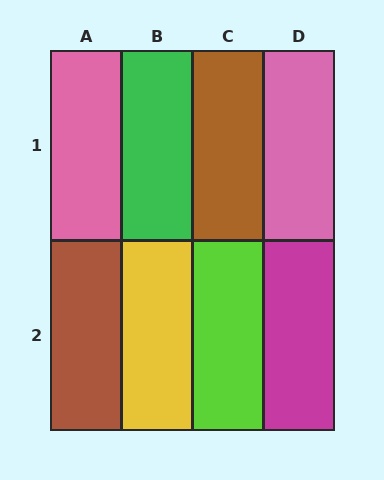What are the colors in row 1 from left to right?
Pink, green, brown, pink.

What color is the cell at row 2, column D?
Magenta.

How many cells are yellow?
1 cell is yellow.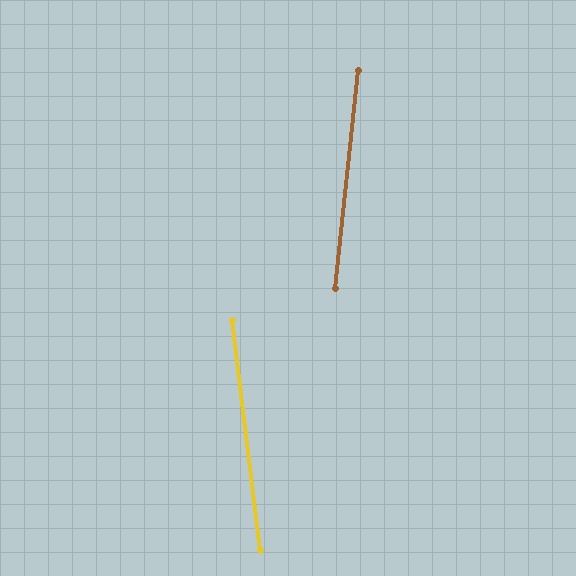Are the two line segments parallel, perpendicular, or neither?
Neither parallel nor perpendicular — they differ by about 13°.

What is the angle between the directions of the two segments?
Approximately 13 degrees.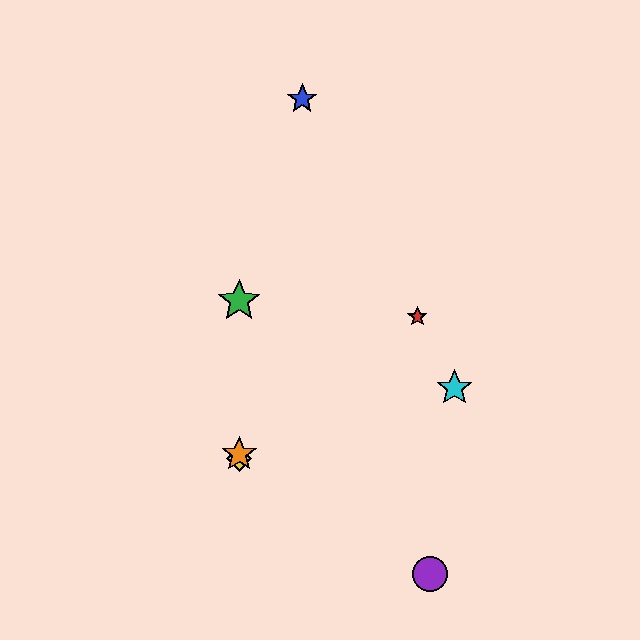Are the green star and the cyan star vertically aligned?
No, the green star is at x≈239 and the cyan star is at x≈454.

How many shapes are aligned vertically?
3 shapes (the green star, the yellow diamond, the orange star) are aligned vertically.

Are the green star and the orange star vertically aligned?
Yes, both are at x≈239.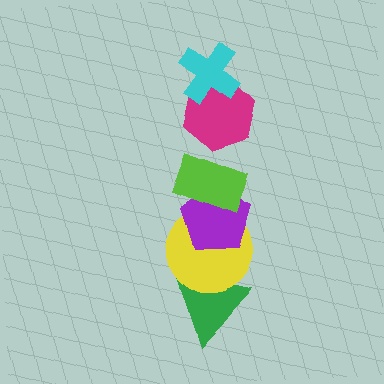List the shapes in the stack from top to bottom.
From top to bottom: the cyan cross, the magenta hexagon, the lime rectangle, the purple pentagon, the yellow circle, the green triangle.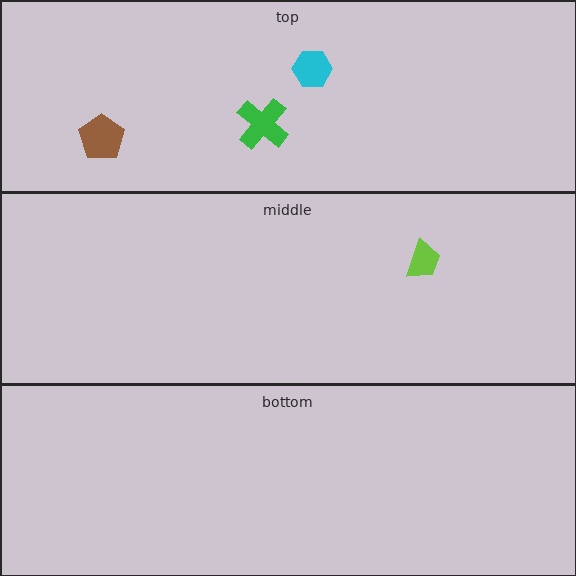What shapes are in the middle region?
The lime trapezoid.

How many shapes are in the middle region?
1.